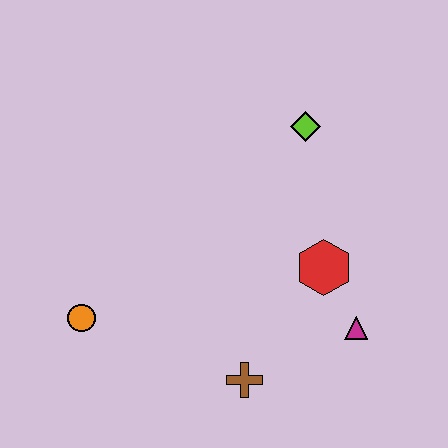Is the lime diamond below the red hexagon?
No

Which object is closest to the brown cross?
The magenta triangle is closest to the brown cross.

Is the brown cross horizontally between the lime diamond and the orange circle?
Yes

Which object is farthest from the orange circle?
The lime diamond is farthest from the orange circle.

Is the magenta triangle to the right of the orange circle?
Yes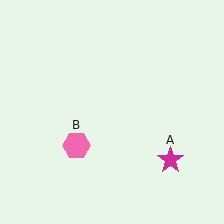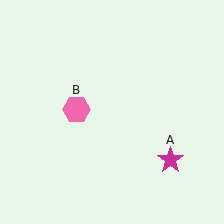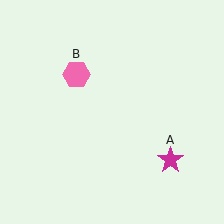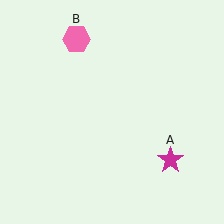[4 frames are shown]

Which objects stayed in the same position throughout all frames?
Magenta star (object A) remained stationary.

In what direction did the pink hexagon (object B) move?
The pink hexagon (object B) moved up.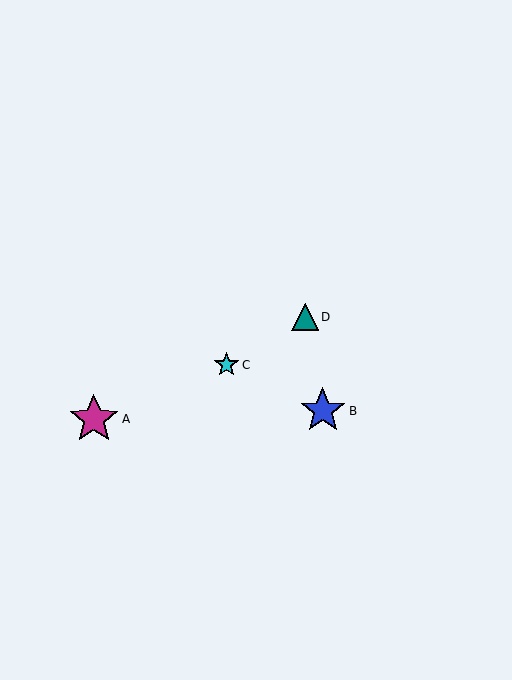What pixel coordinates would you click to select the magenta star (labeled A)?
Click at (94, 419) to select the magenta star A.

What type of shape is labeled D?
Shape D is a teal triangle.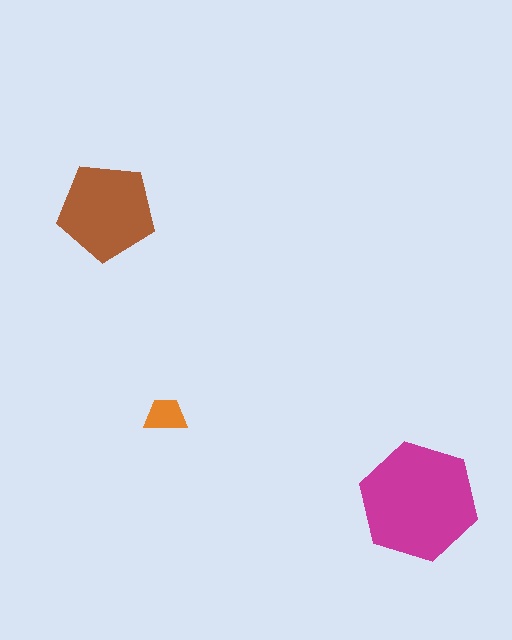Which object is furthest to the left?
The brown pentagon is leftmost.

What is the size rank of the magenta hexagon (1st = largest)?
1st.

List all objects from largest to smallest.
The magenta hexagon, the brown pentagon, the orange trapezoid.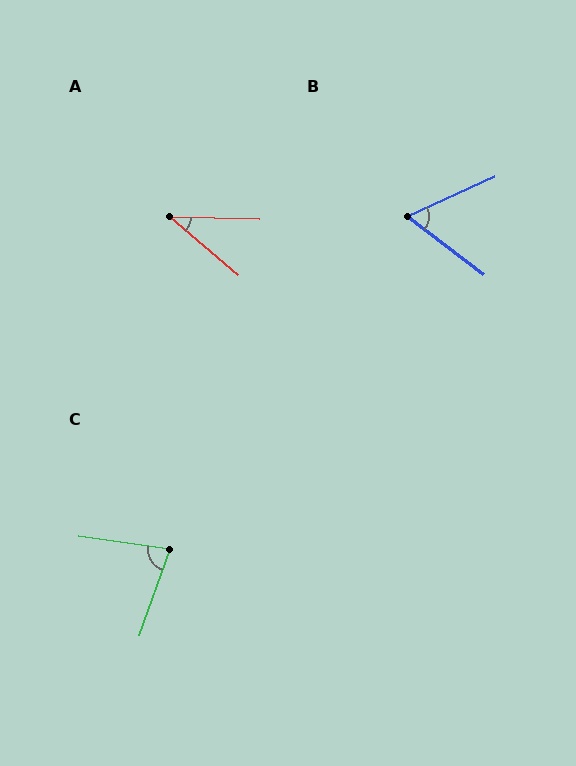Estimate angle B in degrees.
Approximately 62 degrees.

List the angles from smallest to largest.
A (39°), B (62°), C (79°).